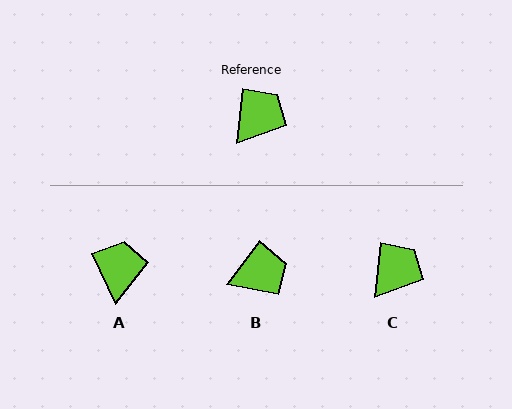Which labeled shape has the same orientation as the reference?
C.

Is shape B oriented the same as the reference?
No, it is off by about 31 degrees.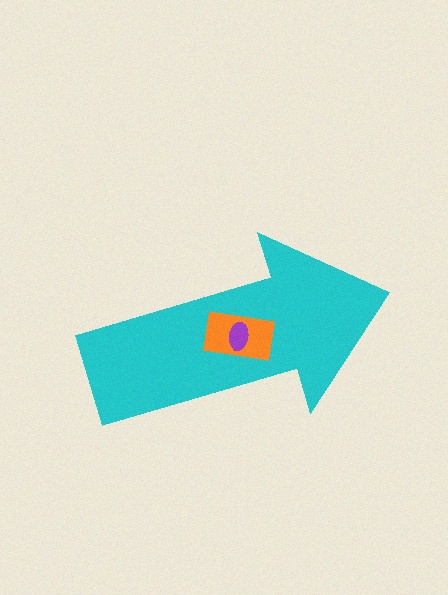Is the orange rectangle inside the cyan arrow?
Yes.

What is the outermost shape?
The cyan arrow.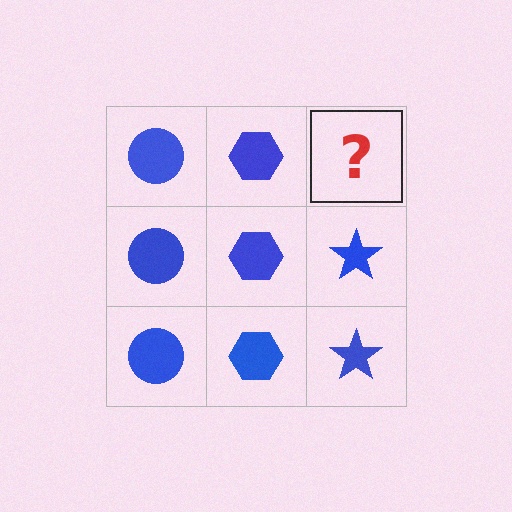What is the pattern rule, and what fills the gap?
The rule is that each column has a consistent shape. The gap should be filled with a blue star.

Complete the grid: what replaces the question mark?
The question mark should be replaced with a blue star.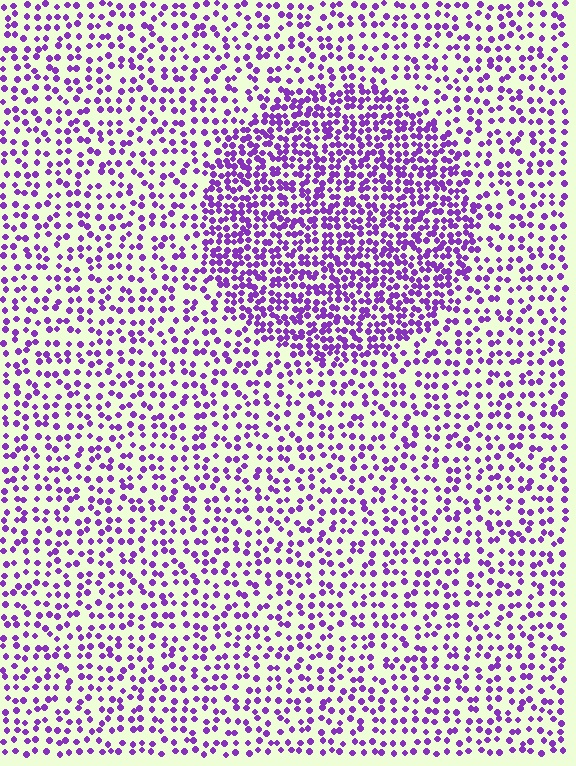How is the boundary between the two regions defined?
The boundary is defined by a change in element density (approximately 2.0x ratio). All elements are the same color, size, and shape.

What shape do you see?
I see a circle.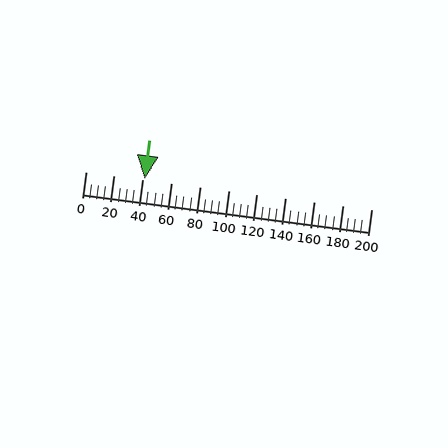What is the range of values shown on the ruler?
The ruler shows values from 0 to 200.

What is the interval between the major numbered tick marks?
The major tick marks are spaced 20 units apart.